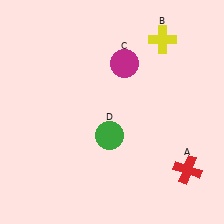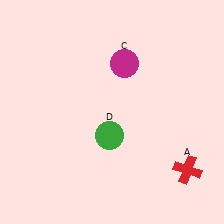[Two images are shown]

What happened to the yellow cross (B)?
The yellow cross (B) was removed in Image 2. It was in the top-right area of Image 1.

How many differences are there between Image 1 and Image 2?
There is 1 difference between the two images.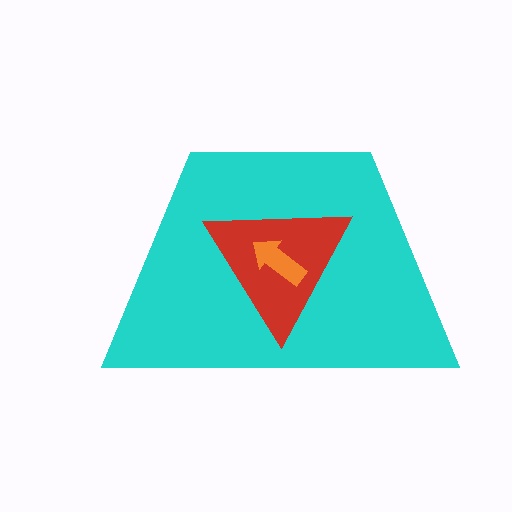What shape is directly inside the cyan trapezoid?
The red triangle.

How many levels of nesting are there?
3.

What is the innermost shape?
The orange arrow.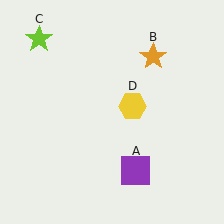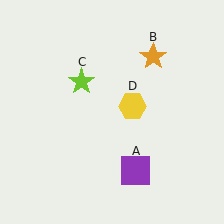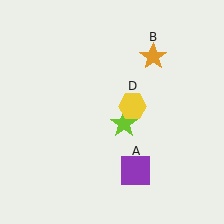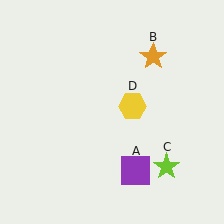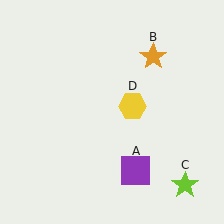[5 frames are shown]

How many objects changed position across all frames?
1 object changed position: lime star (object C).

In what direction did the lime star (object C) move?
The lime star (object C) moved down and to the right.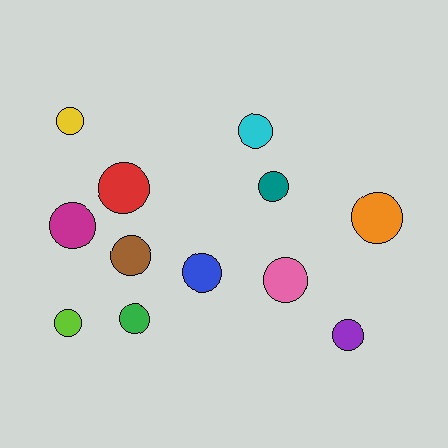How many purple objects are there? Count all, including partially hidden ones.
There is 1 purple object.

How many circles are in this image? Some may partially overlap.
There are 12 circles.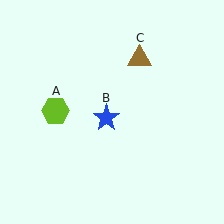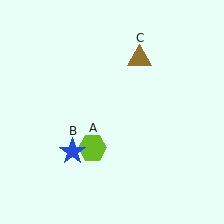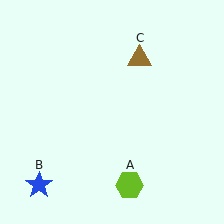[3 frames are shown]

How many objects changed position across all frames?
2 objects changed position: lime hexagon (object A), blue star (object B).